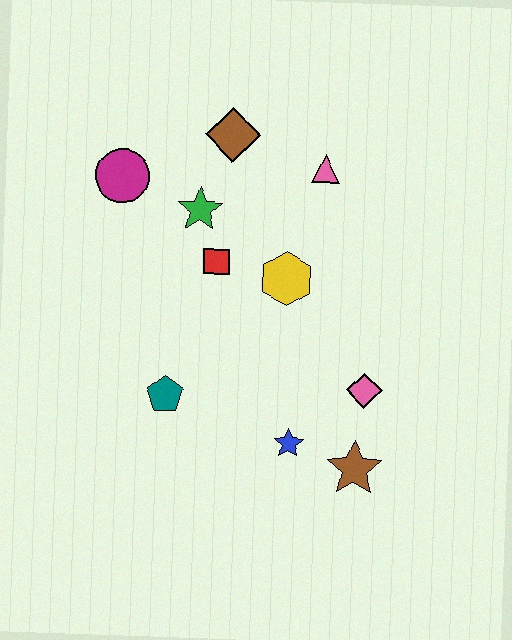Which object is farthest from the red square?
The brown star is farthest from the red square.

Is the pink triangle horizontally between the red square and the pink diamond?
Yes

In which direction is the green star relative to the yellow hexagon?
The green star is to the left of the yellow hexagon.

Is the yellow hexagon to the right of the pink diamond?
No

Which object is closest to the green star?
The red square is closest to the green star.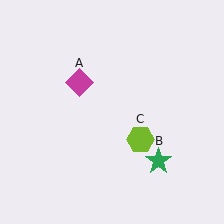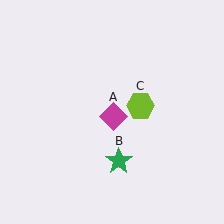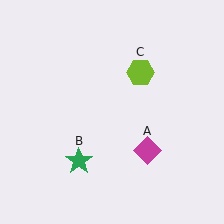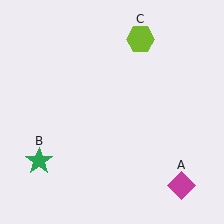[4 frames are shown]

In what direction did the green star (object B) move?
The green star (object B) moved left.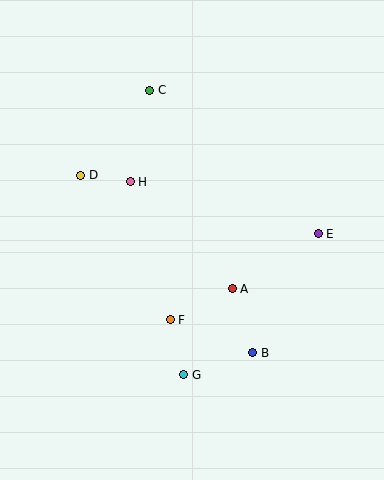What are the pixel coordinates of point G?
Point G is at (184, 375).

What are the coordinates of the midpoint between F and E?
The midpoint between F and E is at (244, 277).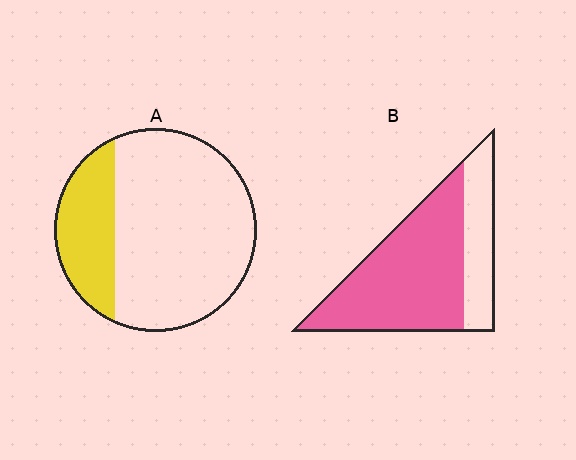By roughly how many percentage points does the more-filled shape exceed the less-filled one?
By roughly 45 percentage points (B over A).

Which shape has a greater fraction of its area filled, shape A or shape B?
Shape B.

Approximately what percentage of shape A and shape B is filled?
A is approximately 25% and B is approximately 70%.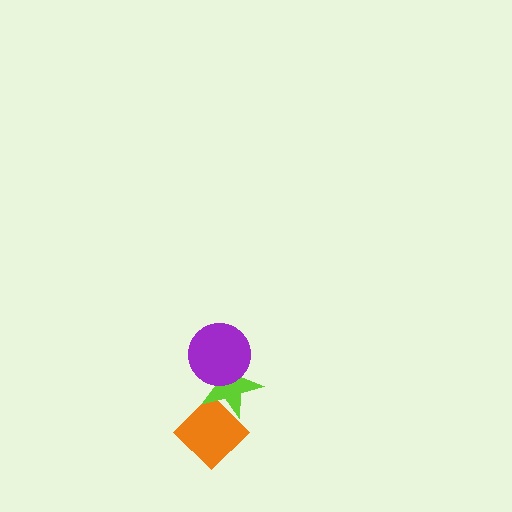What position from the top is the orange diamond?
The orange diamond is 3rd from the top.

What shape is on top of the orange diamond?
The lime star is on top of the orange diamond.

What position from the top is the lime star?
The lime star is 2nd from the top.